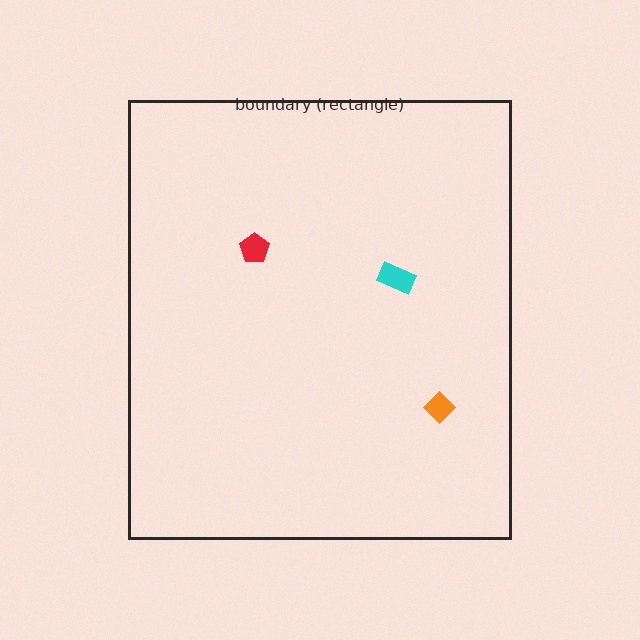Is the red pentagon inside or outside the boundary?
Inside.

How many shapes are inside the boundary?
3 inside, 0 outside.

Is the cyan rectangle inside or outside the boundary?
Inside.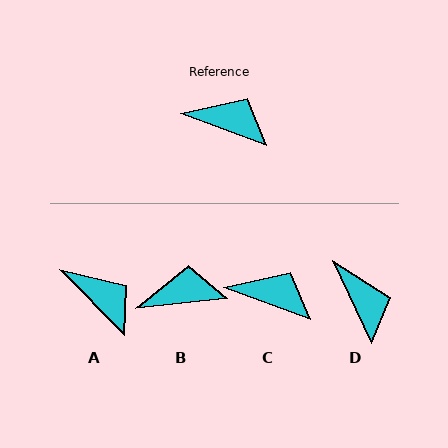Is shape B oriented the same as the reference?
No, it is off by about 27 degrees.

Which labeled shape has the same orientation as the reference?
C.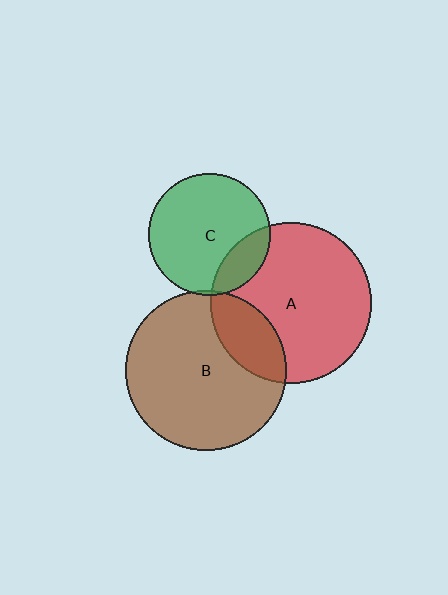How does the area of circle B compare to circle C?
Approximately 1.7 times.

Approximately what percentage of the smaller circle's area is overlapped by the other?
Approximately 5%.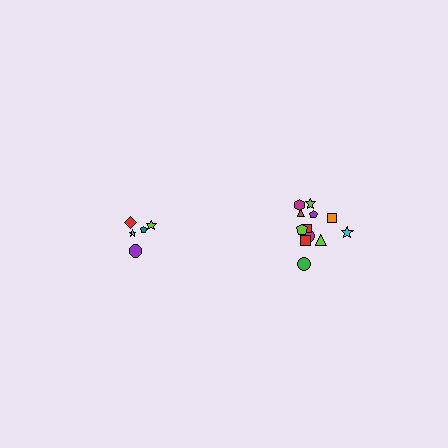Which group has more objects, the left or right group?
The right group.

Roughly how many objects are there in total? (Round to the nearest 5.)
Roughly 15 objects in total.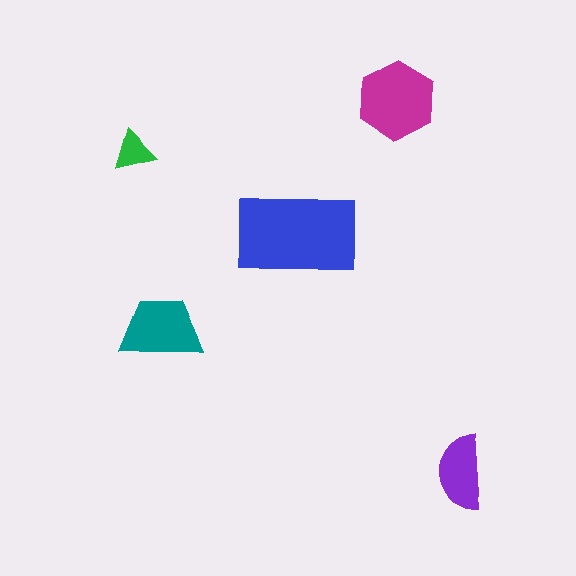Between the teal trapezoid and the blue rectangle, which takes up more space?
The blue rectangle.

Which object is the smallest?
The green triangle.